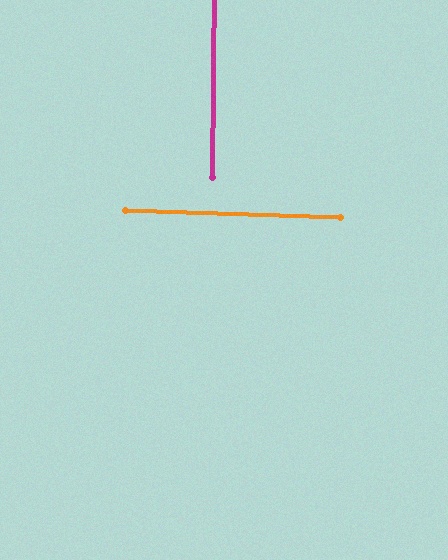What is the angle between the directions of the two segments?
Approximately 89 degrees.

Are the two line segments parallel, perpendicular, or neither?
Perpendicular — they meet at approximately 89°.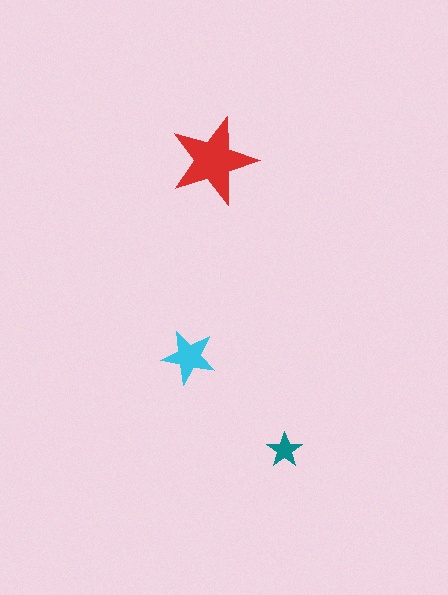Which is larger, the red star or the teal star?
The red one.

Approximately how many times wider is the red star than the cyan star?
About 1.5 times wider.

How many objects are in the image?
There are 3 objects in the image.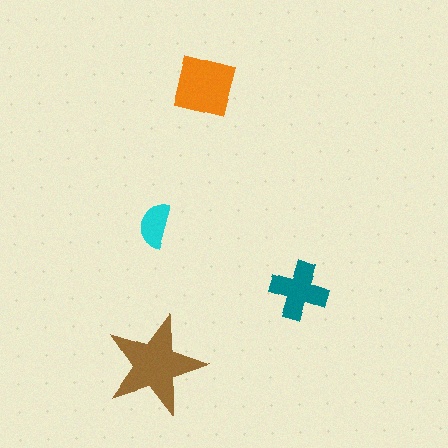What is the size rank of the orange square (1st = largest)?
2nd.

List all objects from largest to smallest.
The brown star, the orange square, the teal cross, the cyan semicircle.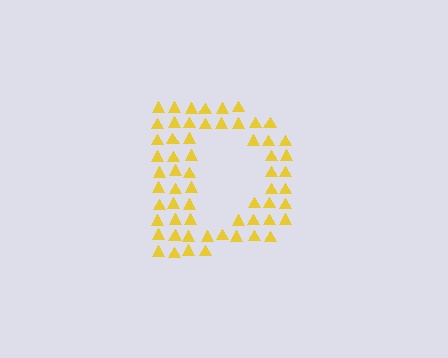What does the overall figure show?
The overall figure shows the letter D.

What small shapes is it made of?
It is made of small triangles.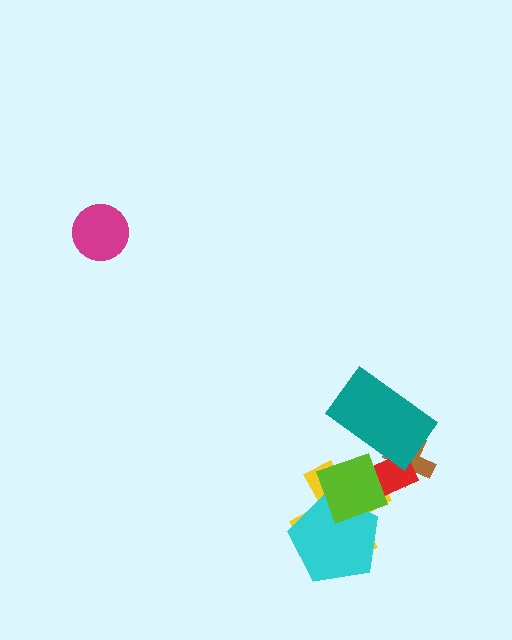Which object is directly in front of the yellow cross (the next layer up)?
The red rectangle is directly in front of the yellow cross.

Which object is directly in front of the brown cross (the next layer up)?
The red rectangle is directly in front of the brown cross.